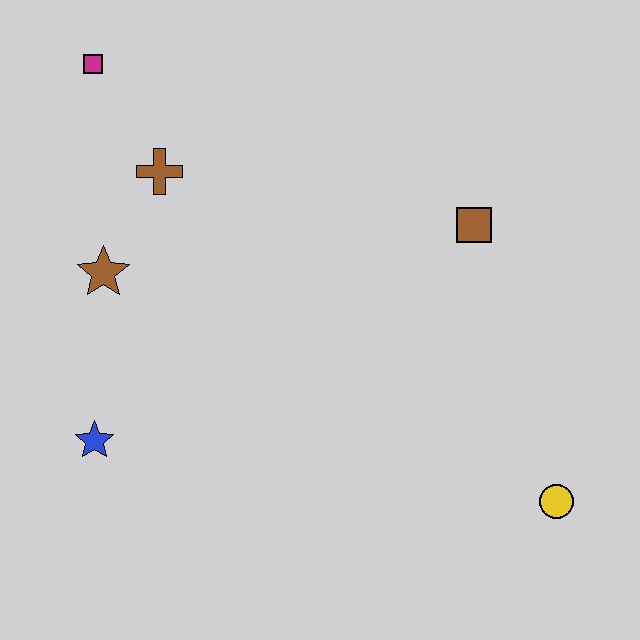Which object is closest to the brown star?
The brown cross is closest to the brown star.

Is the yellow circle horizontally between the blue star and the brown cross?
No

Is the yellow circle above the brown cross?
No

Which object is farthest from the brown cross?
The yellow circle is farthest from the brown cross.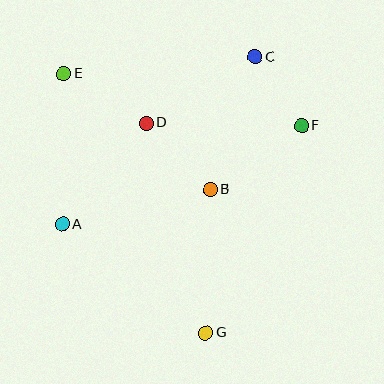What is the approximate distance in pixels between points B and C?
The distance between B and C is approximately 140 pixels.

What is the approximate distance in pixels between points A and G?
The distance between A and G is approximately 180 pixels.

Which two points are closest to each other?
Points C and F are closest to each other.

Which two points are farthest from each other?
Points E and G are farthest from each other.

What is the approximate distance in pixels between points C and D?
The distance between C and D is approximately 128 pixels.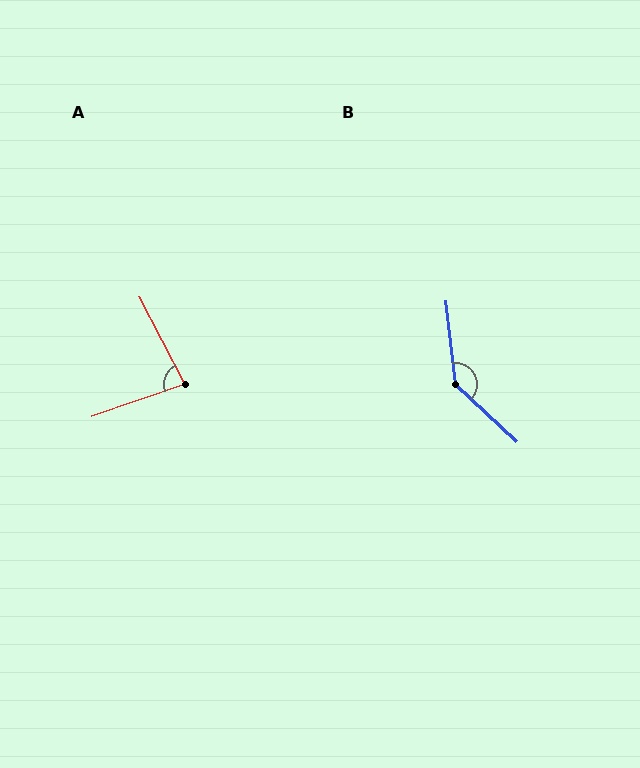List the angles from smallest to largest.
A (82°), B (140°).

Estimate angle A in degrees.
Approximately 82 degrees.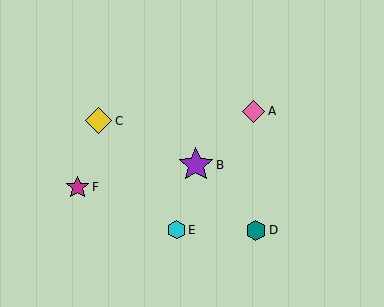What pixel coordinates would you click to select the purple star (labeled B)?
Click at (196, 165) to select the purple star B.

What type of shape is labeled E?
Shape E is a cyan hexagon.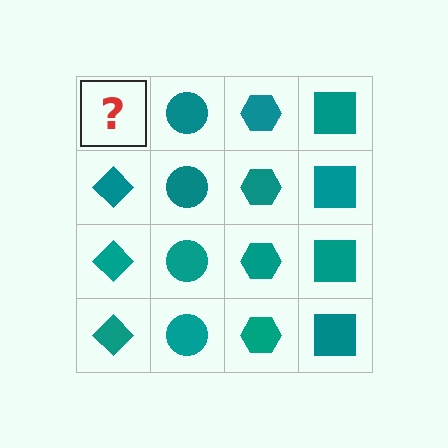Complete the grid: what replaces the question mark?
The question mark should be replaced with a teal diamond.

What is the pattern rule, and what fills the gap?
The rule is that each column has a consistent shape. The gap should be filled with a teal diamond.